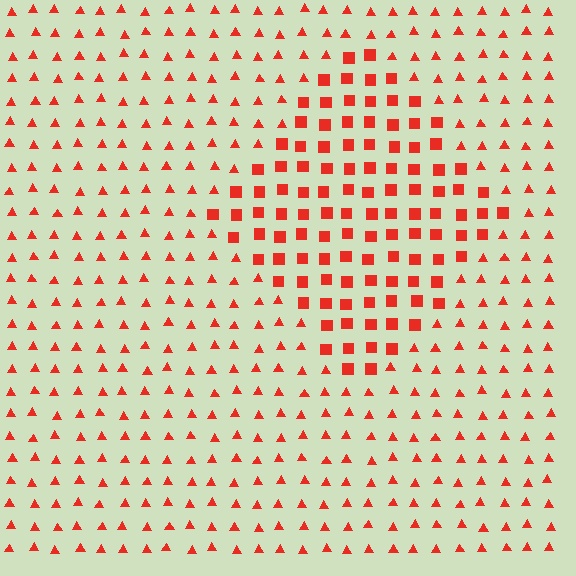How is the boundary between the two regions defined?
The boundary is defined by a change in element shape: squares inside vs. triangles outside. All elements share the same color and spacing.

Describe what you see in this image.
The image is filled with small red elements arranged in a uniform grid. A diamond-shaped region contains squares, while the surrounding area contains triangles. The boundary is defined purely by the change in element shape.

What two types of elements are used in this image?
The image uses squares inside the diamond region and triangles outside it.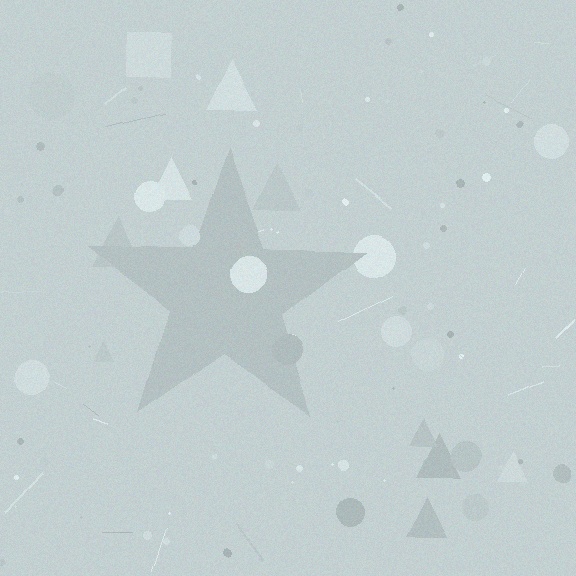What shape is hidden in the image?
A star is hidden in the image.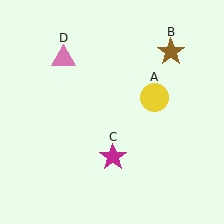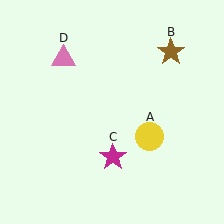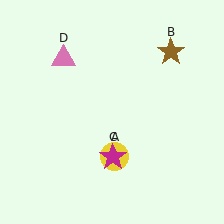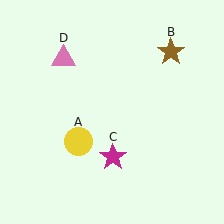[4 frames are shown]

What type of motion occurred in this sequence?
The yellow circle (object A) rotated clockwise around the center of the scene.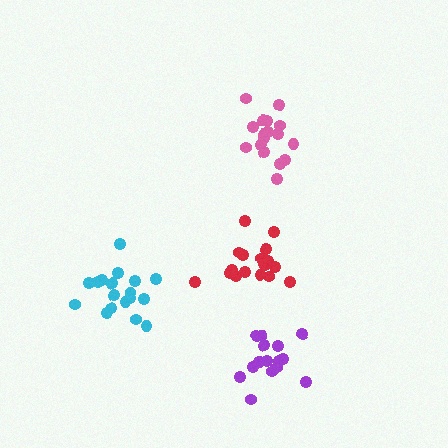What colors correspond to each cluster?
The clusters are colored: cyan, red, pink, purple.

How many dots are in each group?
Group 1: 18 dots, Group 2: 19 dots, Group 3: 17 dots, Group 4: 17 dots (71 total).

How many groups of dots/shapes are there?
There are 4 groups.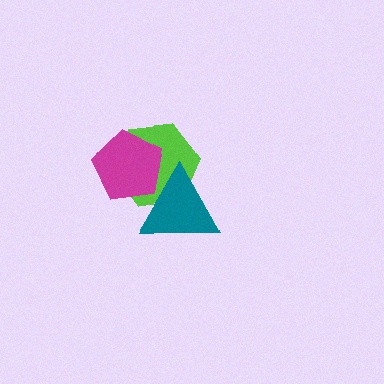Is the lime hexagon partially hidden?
Yes, it is partially covered by another shape.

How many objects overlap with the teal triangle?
2 objects overlap with the teal triangle.